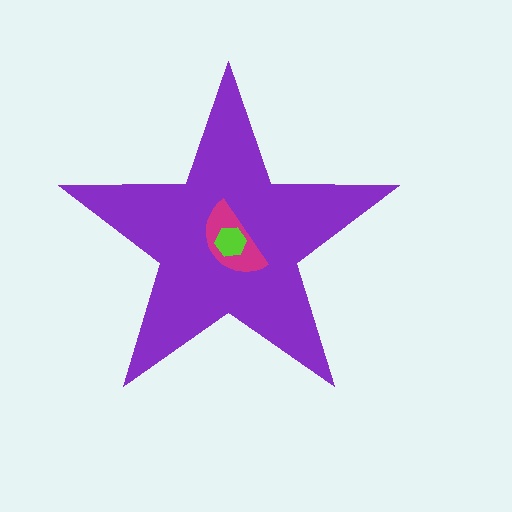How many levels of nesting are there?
3.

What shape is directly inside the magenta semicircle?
The lime hexagon.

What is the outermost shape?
The purple star.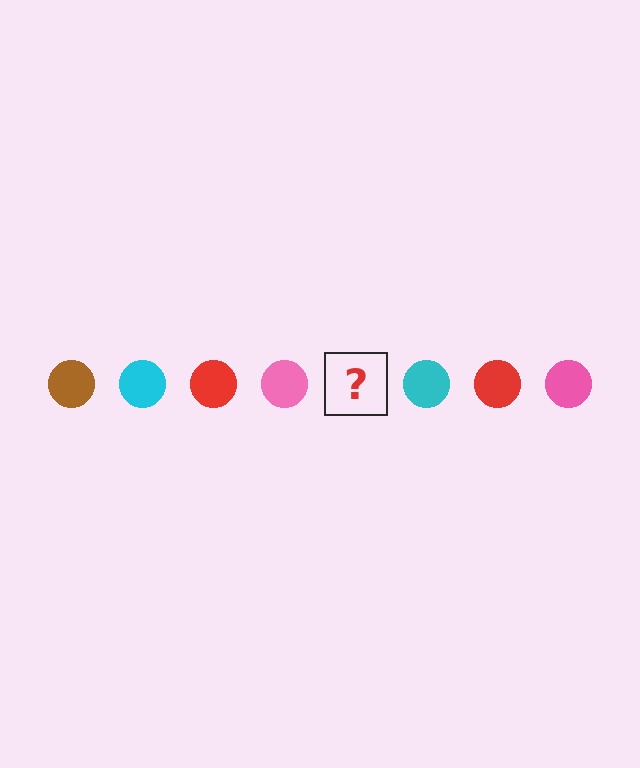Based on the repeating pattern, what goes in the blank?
The blank should be a brown circle.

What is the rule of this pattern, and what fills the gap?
The rule is that the pattern cycles through brown, cyan, red, pink circles. The gap should be filled with a brown circle.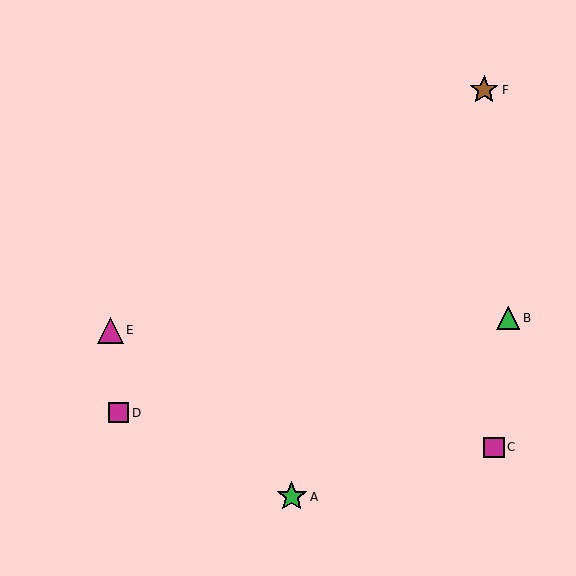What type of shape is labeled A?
Shape A is a green star.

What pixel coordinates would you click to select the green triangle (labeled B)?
Click at (508, 318) to select the green triangle B.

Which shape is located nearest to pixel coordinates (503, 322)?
The green triangle (labeled B) at (508, 318) is nearest to that location.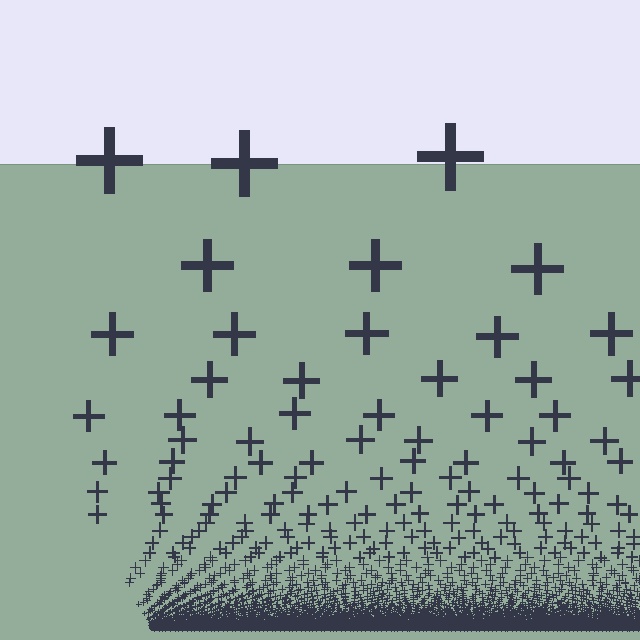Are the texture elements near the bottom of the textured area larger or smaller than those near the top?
Smaller. The gradient is inverted — elements near the bottom are smaller and denser.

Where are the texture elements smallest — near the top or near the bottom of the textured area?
Near the bottom.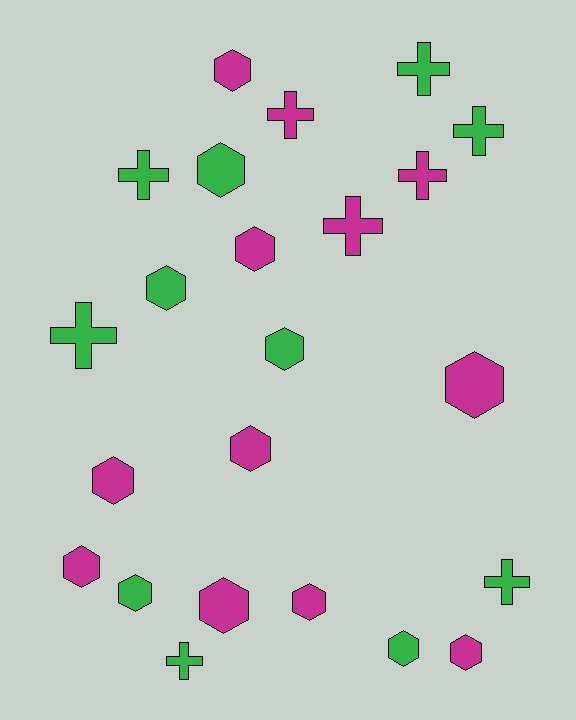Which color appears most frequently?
Magenta, with 12 objects.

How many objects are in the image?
There are 23 objects.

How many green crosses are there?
There are 6 green crosses.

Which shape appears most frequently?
Hexagon, with 14 objects.